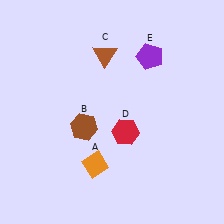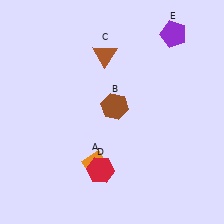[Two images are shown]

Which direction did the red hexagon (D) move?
The red hexagon (D) moved down.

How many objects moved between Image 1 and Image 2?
3 objects moved between the two images.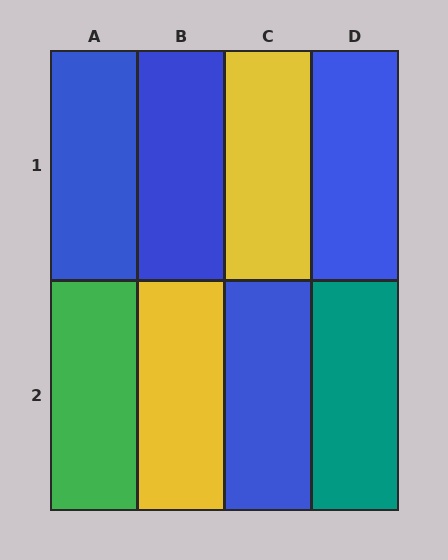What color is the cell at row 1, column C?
Yellow.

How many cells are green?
1 cell is green.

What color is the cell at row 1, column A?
Blue.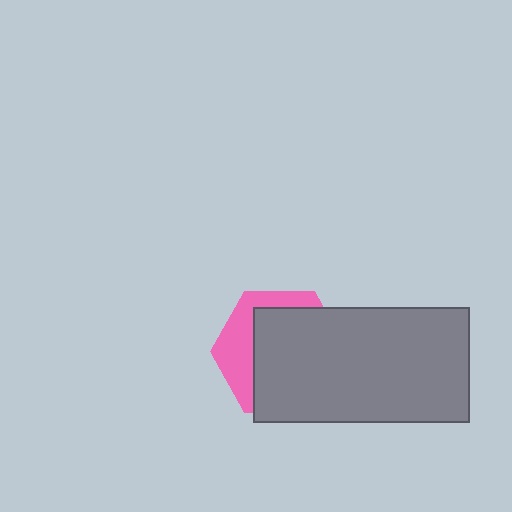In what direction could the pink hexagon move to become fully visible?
The pink hexagon could move toward the upper-left. That would shift it out from behind the gray rectangle entirely.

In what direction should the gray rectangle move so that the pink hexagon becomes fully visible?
The gray rectangle should move toward the lower-right. That is the shortest direction to clear the overlap and leave the pink hexagon fully visible.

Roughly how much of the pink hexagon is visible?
A small part of it is visible (roughly 33%).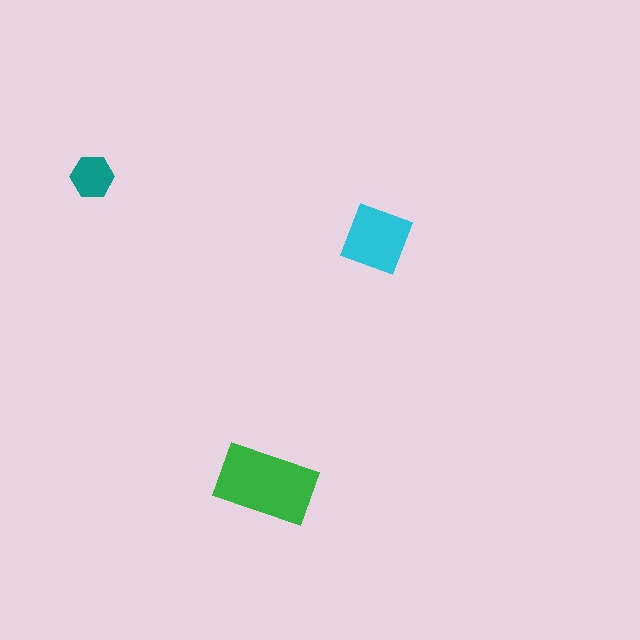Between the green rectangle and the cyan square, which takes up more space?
The green rectangle.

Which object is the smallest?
The teal hexagon.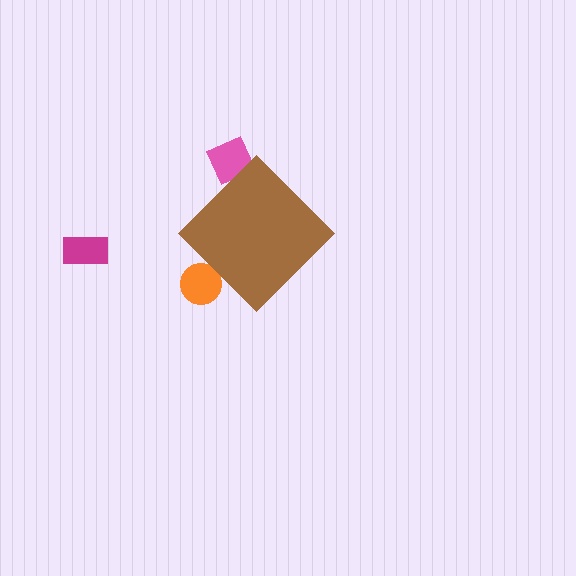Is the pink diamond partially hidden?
Yes, the pink diamond is partially hidden behind the brown diamond.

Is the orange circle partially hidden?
Yes, the orange circle is partially hidden behind the brown diamond.